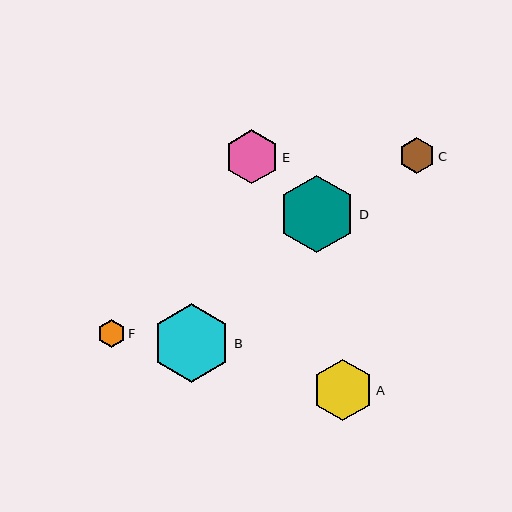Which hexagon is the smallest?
Hexagon F is the smallest with a size of approximately 28 pixels.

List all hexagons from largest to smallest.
From largest to smallest: B, D, A, E, C, F.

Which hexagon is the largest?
Hexagon B is the largest with a size of approximately 79 pixels.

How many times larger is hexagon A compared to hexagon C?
Hexagon A is approximately 1.7 times the size of hexagon C.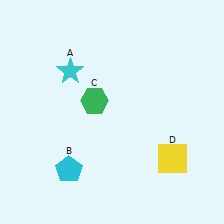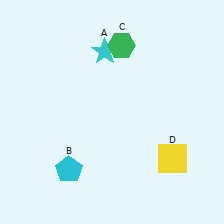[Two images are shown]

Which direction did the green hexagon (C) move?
The green hexagon (C) moved up.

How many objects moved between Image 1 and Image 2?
2 objects moved between the two images.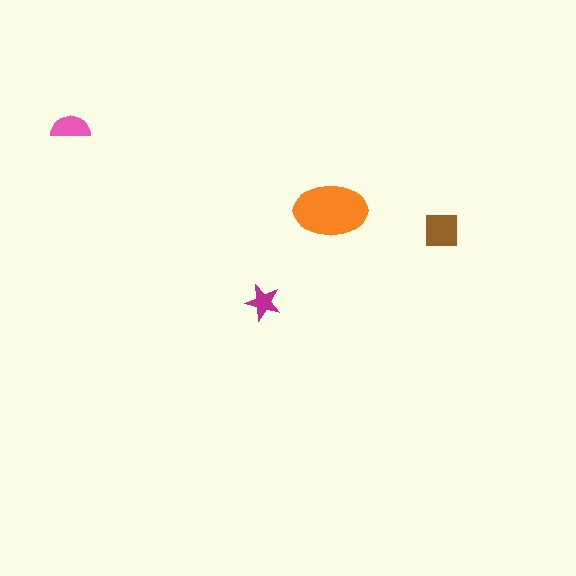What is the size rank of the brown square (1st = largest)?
2nd.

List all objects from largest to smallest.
The orange ellipse, the brown square, the pink semicircle, the magenta star.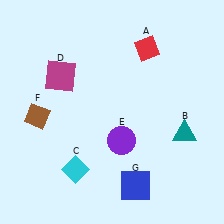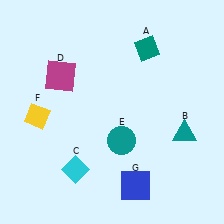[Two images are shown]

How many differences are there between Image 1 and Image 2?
There are 3 differences between the two images.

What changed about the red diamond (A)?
In Image 1, A is red. In Image 2, it changed to teal.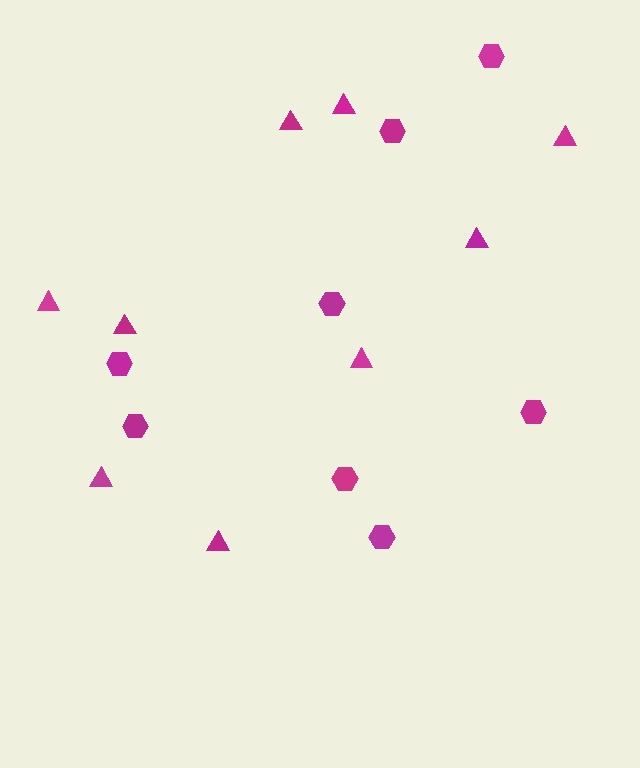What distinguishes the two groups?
There are 2 groups: one group of triangles (9) and one group of hexagons (8).